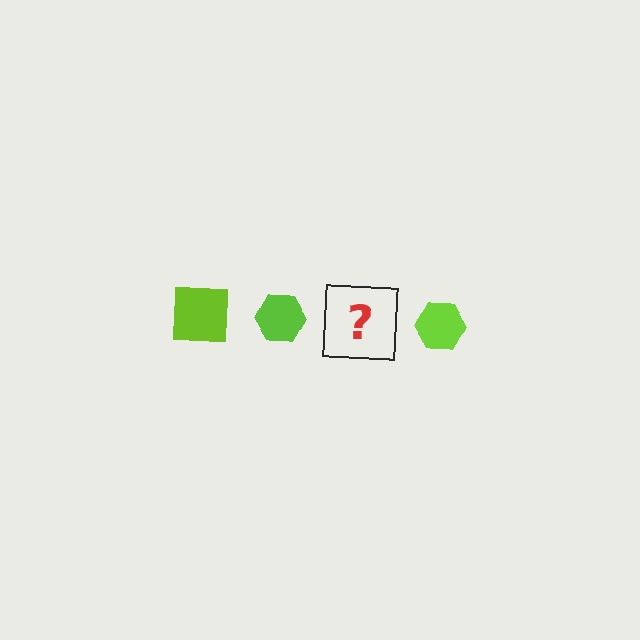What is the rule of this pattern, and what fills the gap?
The rule is that the pattern cycles through square, hexagon shapes in lime. The gap should be filled with a lime square.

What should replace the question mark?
The question mark should be replaced with a lime square.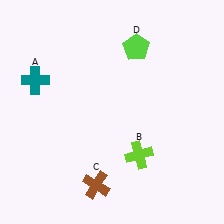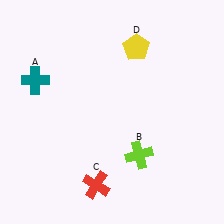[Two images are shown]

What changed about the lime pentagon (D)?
In Image 1, D is lime. In Image 2, it changed to yellow.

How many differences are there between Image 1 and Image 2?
There are 2 differences between the two images.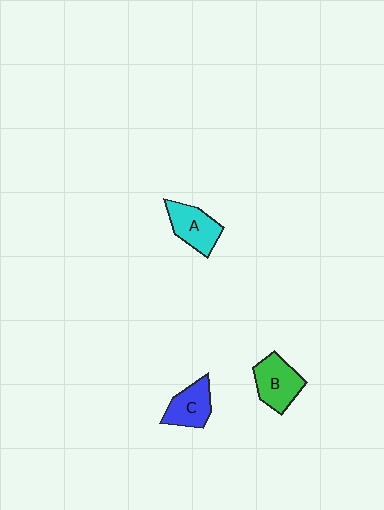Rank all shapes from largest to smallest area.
From largest to smallest: B (green), A (cyan), C (blue).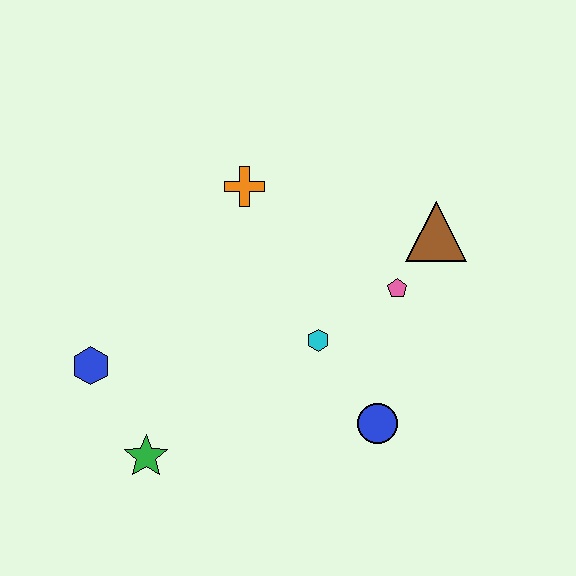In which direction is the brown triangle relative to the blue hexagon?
The brown triangle is to the right of the blue hexagon.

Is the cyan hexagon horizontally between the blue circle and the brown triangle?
No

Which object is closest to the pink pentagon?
The brown triangle is closest to the pink pentagon.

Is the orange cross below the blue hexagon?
No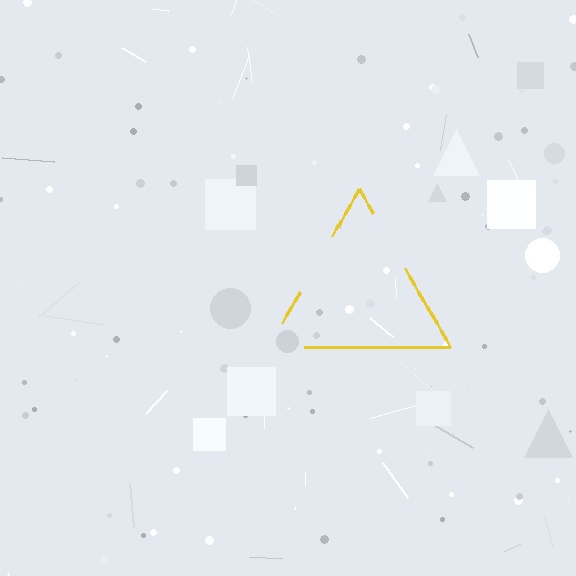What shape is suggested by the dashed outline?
The dashed outline suggests a triangle.